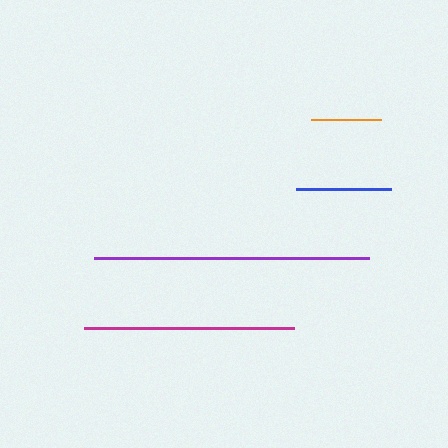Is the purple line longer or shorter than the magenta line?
The purple line is longer than the magenta line.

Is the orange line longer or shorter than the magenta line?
The magenta line is longer than the orange line.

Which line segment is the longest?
The purple line is the longest at approximately 276 pixels.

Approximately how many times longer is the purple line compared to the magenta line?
The purple line is approximately 1.3 times the length of the magenta line.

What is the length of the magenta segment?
The magenta segment is approximately 210 pixels long.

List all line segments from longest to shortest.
From longest to shortest: purple, magenta, blue, orange.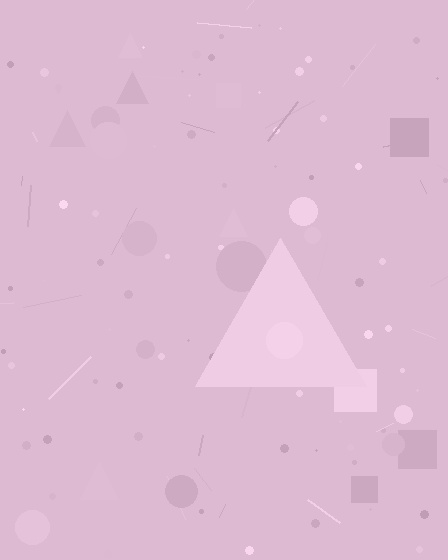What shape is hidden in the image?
A triangle is hidden in the image.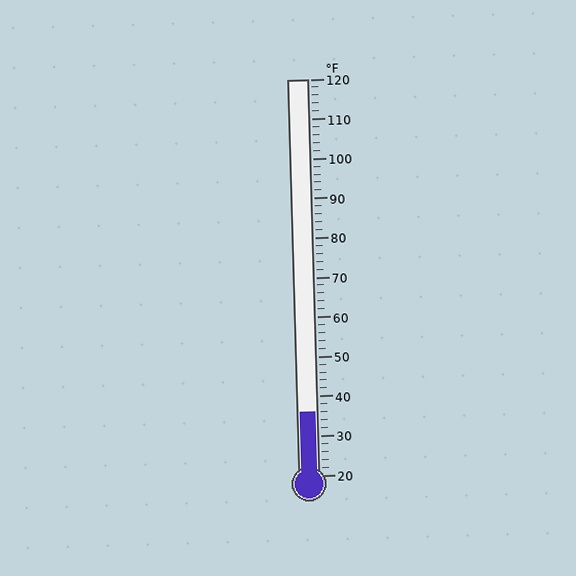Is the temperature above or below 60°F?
The temperature is below 60°F.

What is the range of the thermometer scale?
The thermometer scale ranges from 20°F to 120°F.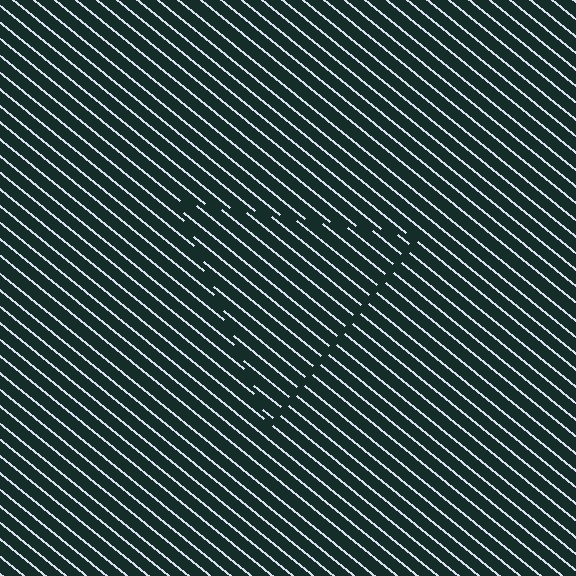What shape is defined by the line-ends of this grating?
An illusory triangle. The interior of the shape contains the same grating, shifted by half a period — the contour is defined by the phase discontinuity where line-ends from the inner and outer gratings abut.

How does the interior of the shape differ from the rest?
The interior of the shape contains the same grating, shifted by half a period — the contour is defined by the phase discontinuity where line-ends from the inner and outer gratings abut.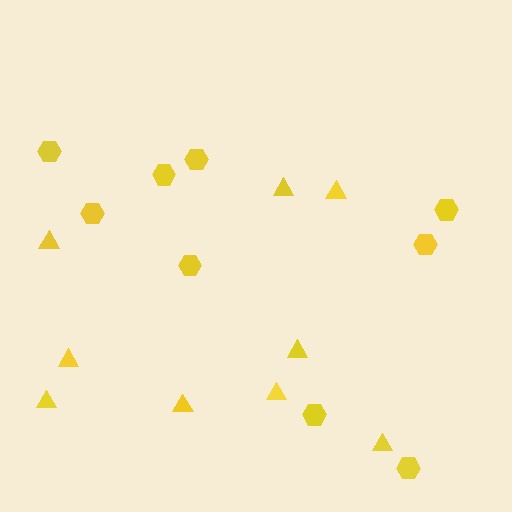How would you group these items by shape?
There are 2 groups: one group of triangles (9) and one group of hexagons (9).